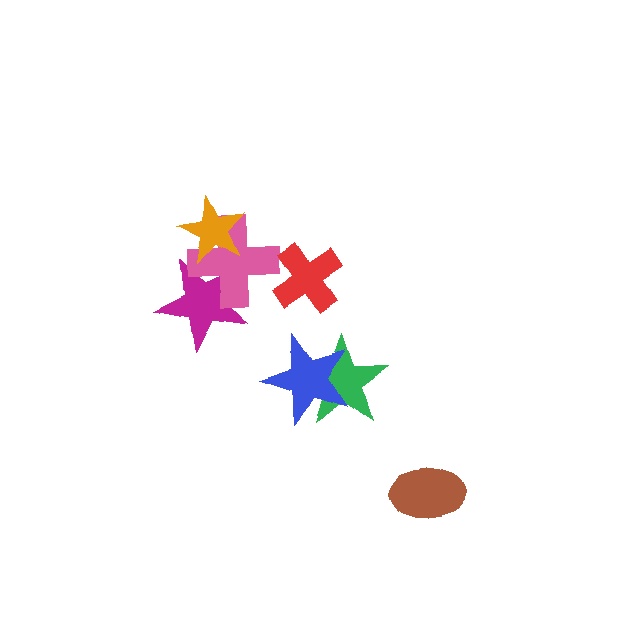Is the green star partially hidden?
Yes, it is partially covered by another shape.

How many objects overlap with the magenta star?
2 objects overlap with the magenta star.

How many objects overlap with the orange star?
2 objects overlap with the orange star.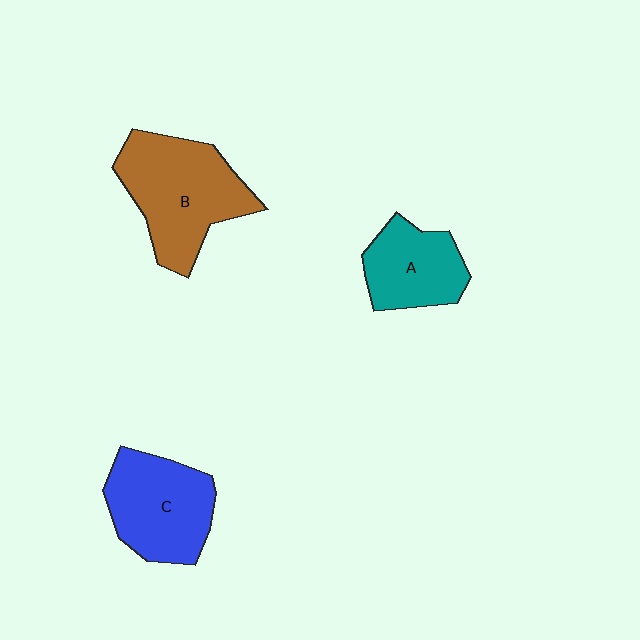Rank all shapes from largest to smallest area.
From largest to smallest: B (brown), C (blue), A (teal).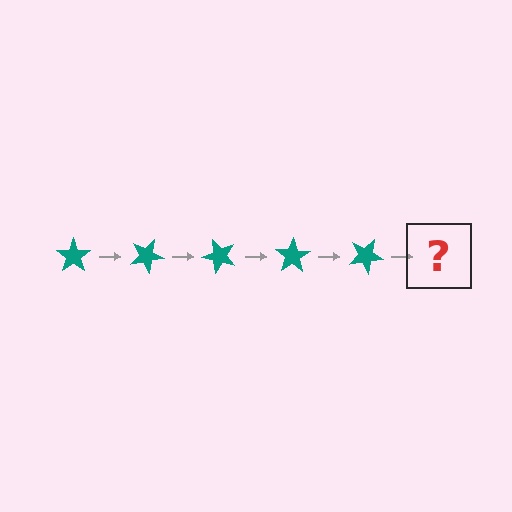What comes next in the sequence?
The next element should be a teal star rotated 125 degrees.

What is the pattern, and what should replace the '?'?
The pattern is that the star rotates 25 degrees each step. The '?' should be a teal star rotated 125 degrees.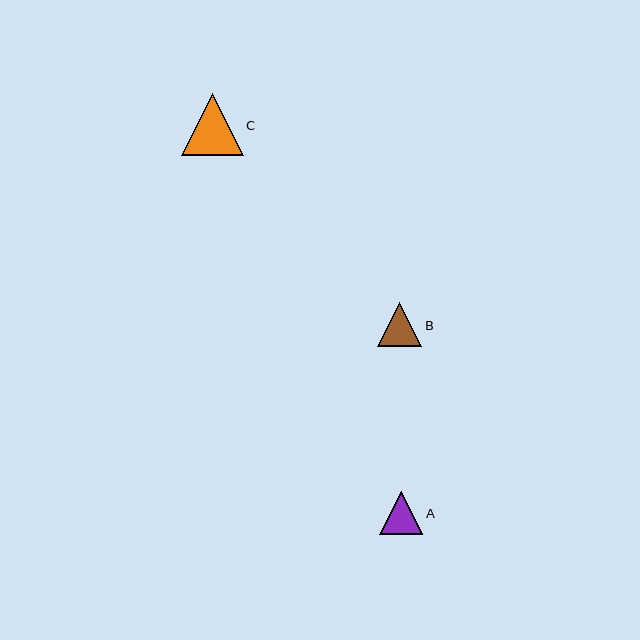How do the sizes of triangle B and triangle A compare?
Triangle B and triangle A are approximately the same size.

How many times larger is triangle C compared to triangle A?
Triangle C is approximately 1.4 times the size of triangle A.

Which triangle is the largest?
Triangle C is the largest with a size of approximately 62 pixels.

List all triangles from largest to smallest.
From largest to smallest: C, B, A.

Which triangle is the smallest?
Triangle A is the smallest with a size of approximately 43 pixels.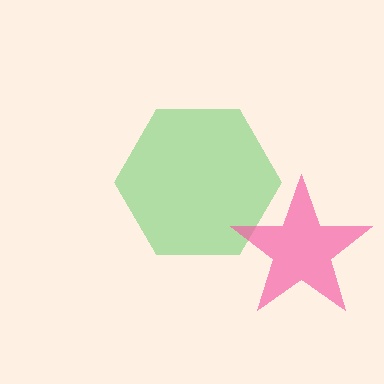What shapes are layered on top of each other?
The layered shapes are: a green hexagon, a pink star.